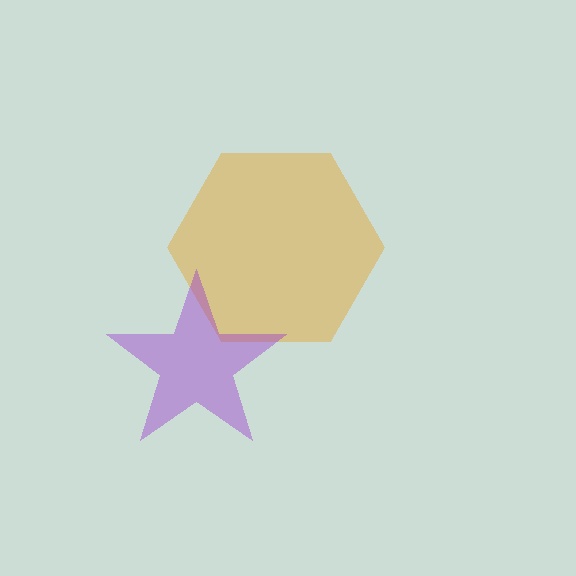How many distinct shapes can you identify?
There are 2 distinct shapes: an orange hexagon, a purple star.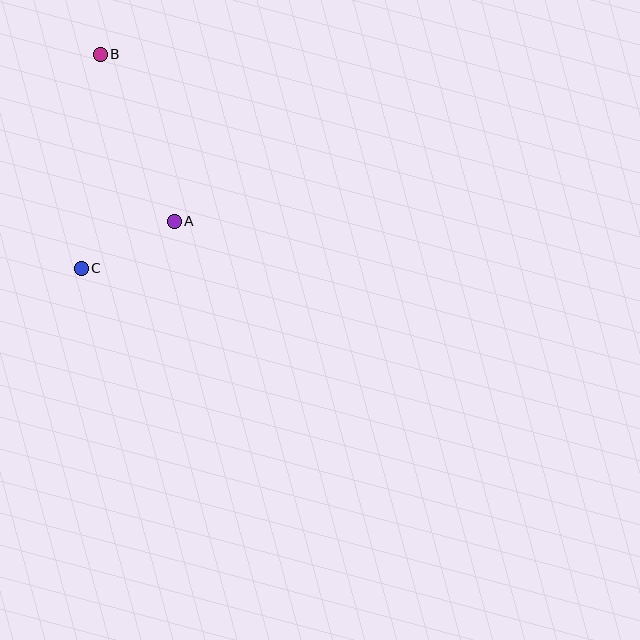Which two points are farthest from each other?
Points B and C are farthest from each other.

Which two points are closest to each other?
Points A and C are closest to each other.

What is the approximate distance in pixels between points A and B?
The distance between A and B is approximately 183 pixels.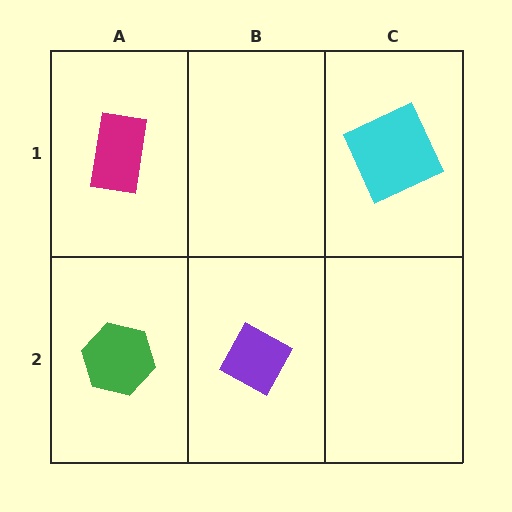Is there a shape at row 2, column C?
No, that cell is empty.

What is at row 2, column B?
A purple diamond.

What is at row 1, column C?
A cyan square.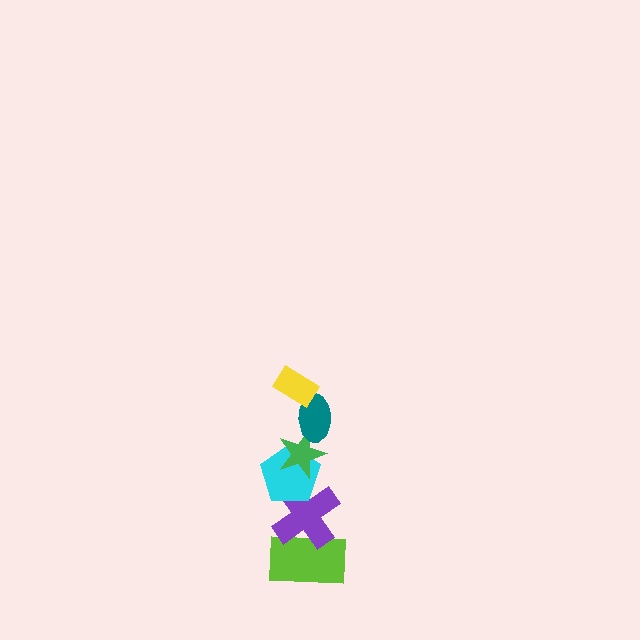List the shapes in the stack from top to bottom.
From top to bottom: the yellow rectangle, the teal ellipse, the green star, the cyan pentagon, the purple cross, the lime rectangle.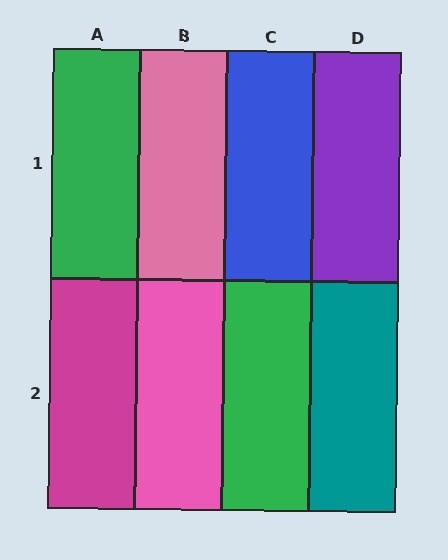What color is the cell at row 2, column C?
Green.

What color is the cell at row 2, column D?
Teal.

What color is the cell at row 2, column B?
Pink.